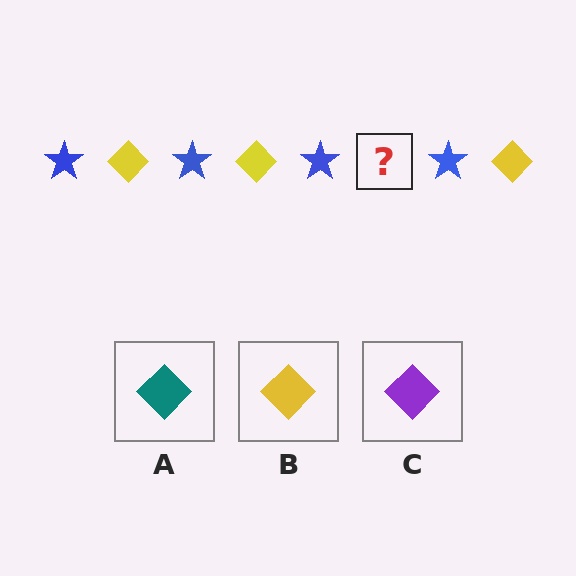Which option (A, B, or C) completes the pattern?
B.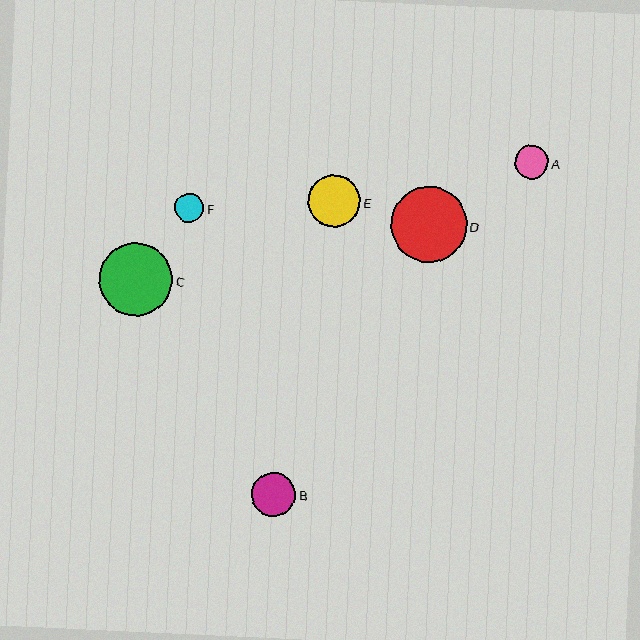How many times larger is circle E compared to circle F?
Circle E is approximately 1.8 times the size of circle F.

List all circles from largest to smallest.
From largest to smallest: D, C, E, B, A, F.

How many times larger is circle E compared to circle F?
Circle E is approximately 1.8 times the size of circle F.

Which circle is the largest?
Circle D is the largest with a size of approximately 75 pixels.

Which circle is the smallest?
Circle F is the smallest with a size of approximately 29 pixels.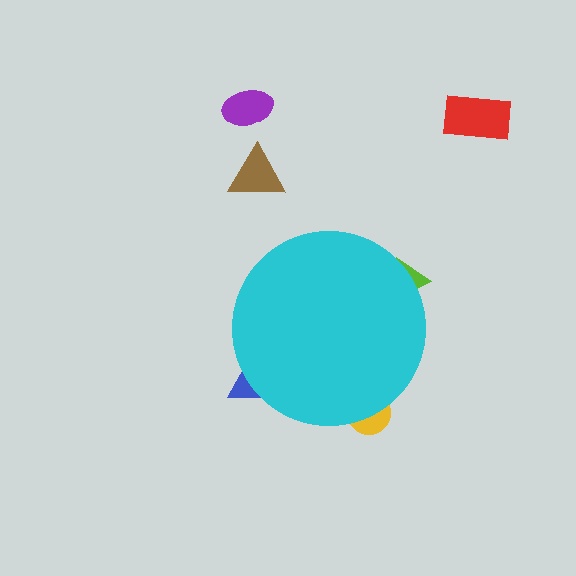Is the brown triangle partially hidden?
No, the brown triangle is fully visible.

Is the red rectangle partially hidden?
No, the red rectangle is fully visible.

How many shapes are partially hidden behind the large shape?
3 shapes are partially hidden.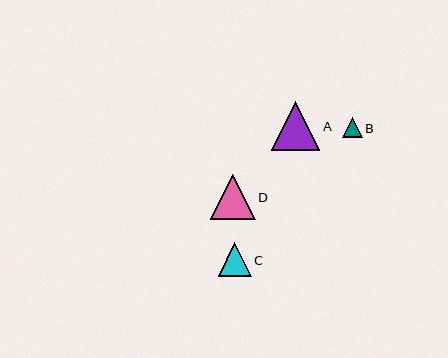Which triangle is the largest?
Triangle A is the largest with a size of approximately 48 pixels.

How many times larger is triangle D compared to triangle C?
Triangle D is approximately 1.3 times the size of triangle C.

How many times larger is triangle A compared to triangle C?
Triangle A is approximately 1.5 times the size of triangle C.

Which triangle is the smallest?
Triangle B is the smallest with a size of approximately 20 pixels.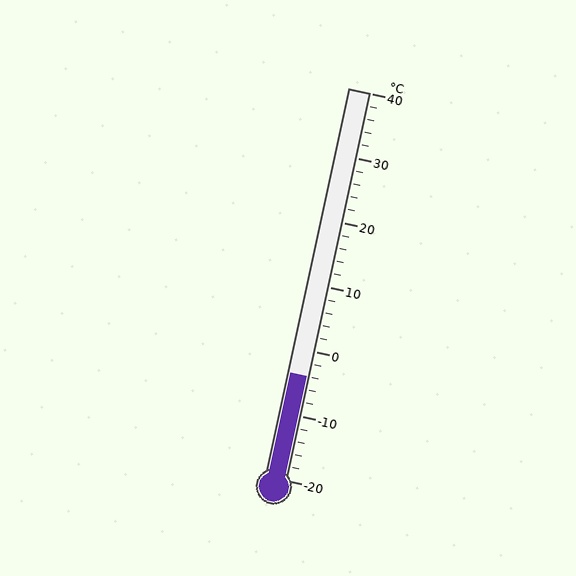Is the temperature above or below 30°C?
The temperature is below 30°C.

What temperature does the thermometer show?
The thermometer shows approximately -4°C.